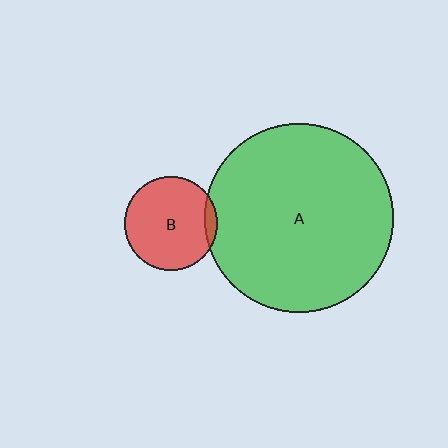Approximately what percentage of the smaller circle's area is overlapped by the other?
Approximately 5%.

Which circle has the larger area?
Circle A (green).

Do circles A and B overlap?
Yes.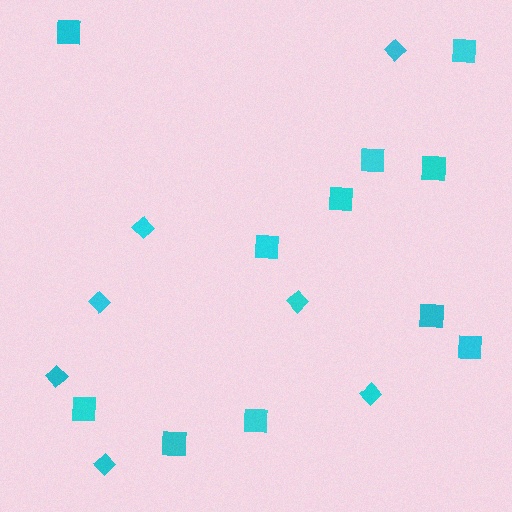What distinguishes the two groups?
There are 2 groups: one group of squares (11) and one group of diamonds (7).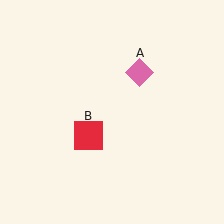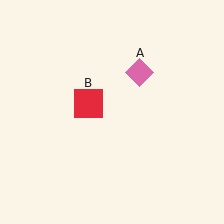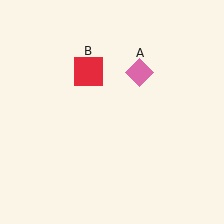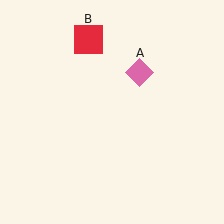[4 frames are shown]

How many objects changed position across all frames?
1 object changed position: red square (object B).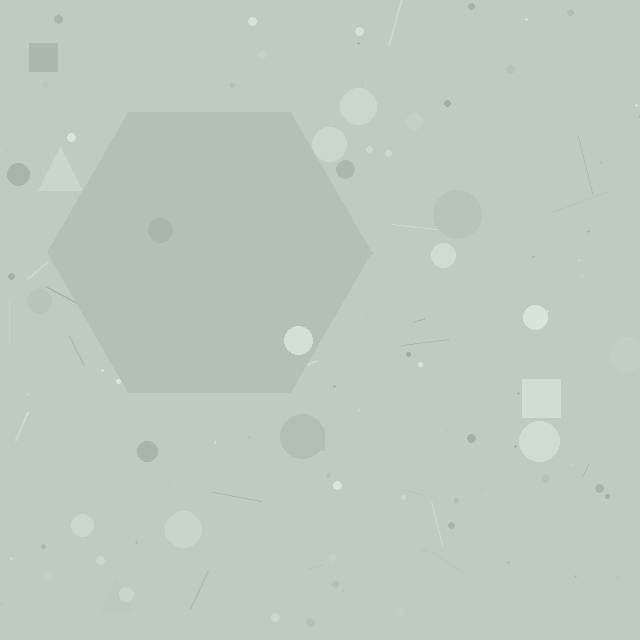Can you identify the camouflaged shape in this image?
The camouflaged shape is a hexagon.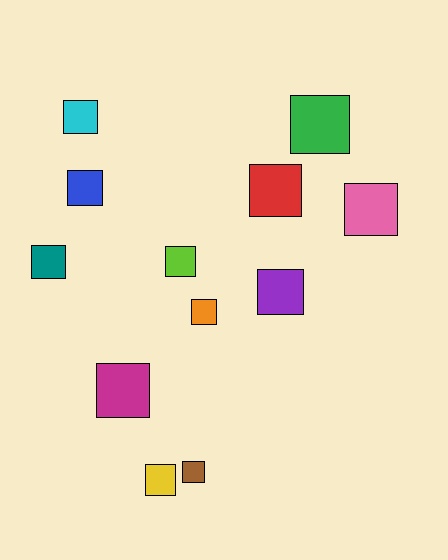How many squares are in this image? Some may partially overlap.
There are 12 squares.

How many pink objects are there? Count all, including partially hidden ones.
There is 1 pink object.